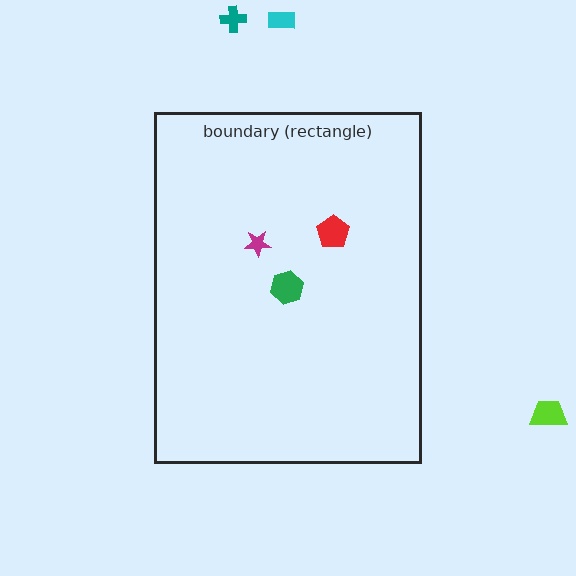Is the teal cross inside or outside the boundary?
Outside.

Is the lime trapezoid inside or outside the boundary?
Outside.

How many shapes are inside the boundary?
3 inside, 3 outside.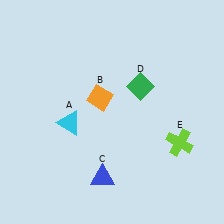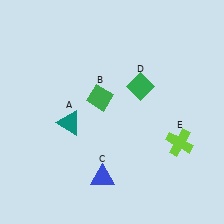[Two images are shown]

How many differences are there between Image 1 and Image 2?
There are 2 differences between the two images.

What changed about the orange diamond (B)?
In Image 1, B is orange. In Image 2, it changed to green.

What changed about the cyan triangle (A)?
In Image 1, A is cyan. In Image 2, it changed to teal.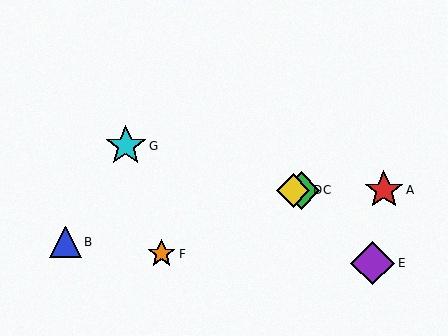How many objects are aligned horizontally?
3 objects (A, C, D) are aligned horizontally.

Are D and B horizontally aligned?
No, D is at y≈190 and B is at y≈242.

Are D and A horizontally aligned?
Yes, both are at y≈190.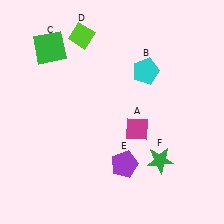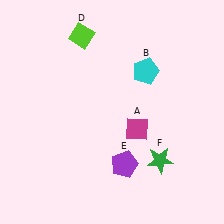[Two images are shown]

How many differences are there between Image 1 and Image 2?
There is 1 difference between the two images.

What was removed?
The green square (C) was removed in Image 2.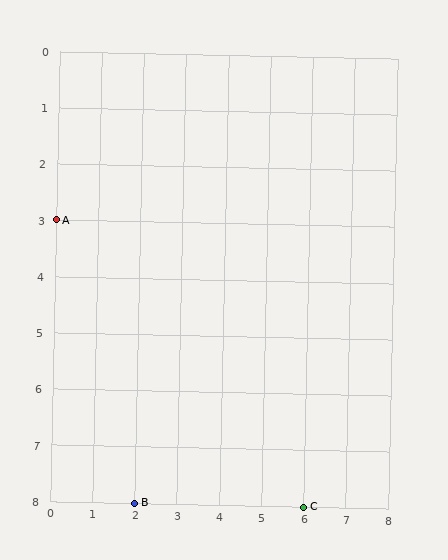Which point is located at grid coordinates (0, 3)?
Point A is at (0, 3).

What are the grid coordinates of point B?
Point B is at grid coordinates (2, 8).